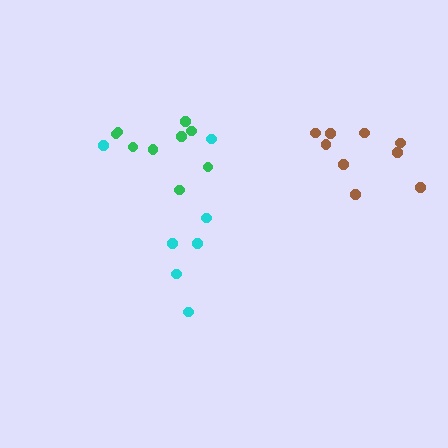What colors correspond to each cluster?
The clusters are colored: cyan, brown, green.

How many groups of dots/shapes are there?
There are 3 groups.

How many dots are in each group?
Group 1: 7 dots, Group 2: 9 dots, Group 3: 9 dots (25 total).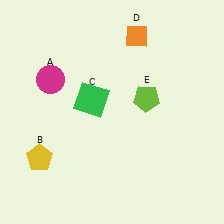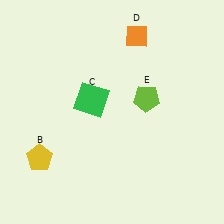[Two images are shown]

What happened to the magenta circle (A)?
The magenta circle (A) was removed in Image 2. It was in the top-left area of Image 1.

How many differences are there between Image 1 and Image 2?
There is 1 difference between the two images.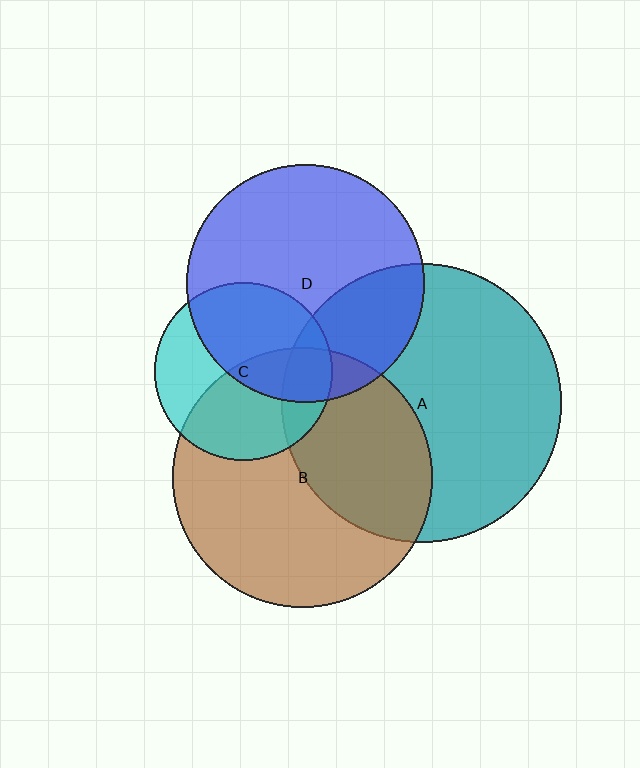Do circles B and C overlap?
Yes.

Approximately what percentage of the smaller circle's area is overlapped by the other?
Approximately 50%.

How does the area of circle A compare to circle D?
Approximately 1.4 times.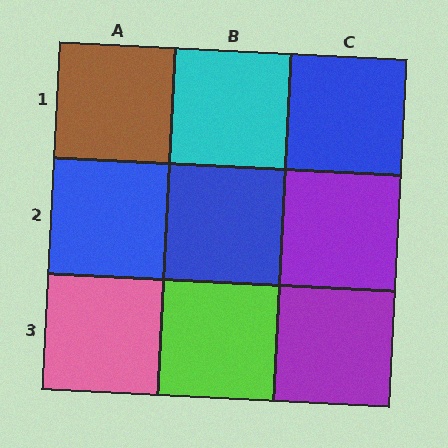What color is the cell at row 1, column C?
Blue.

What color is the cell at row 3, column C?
Purple.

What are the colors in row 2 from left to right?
Blue, blue, purple.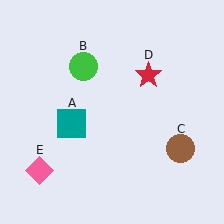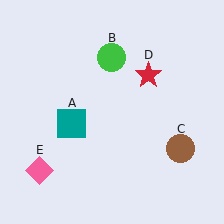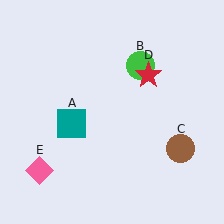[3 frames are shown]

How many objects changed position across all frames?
1 object changed position: green circle (object B).